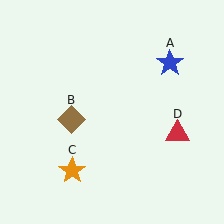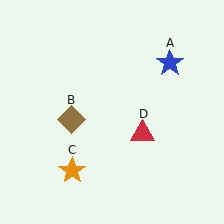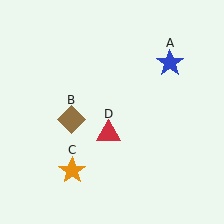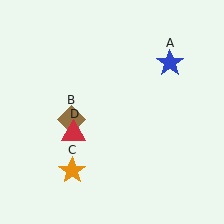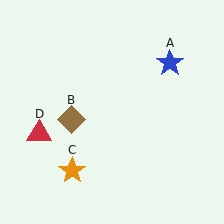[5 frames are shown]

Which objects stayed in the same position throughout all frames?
Blue star (object A) and brown diamond (object B) and orange star (object C) remained stationary.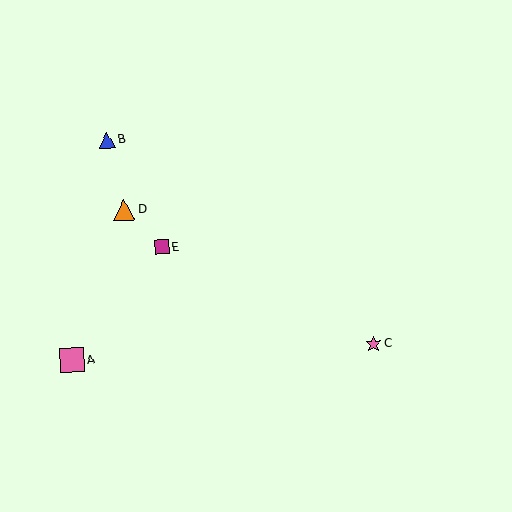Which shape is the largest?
The pink square (labeled A) is the largest.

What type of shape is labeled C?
Shape C is a pink star.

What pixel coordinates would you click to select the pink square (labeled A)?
Click at (72, 360) to select the pink square A.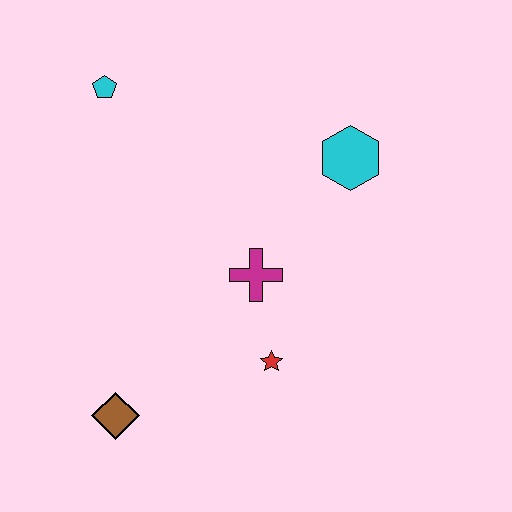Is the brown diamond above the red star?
No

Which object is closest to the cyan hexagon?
The magenta cross is closest to the cyan hexagon.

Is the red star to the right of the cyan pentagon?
Yes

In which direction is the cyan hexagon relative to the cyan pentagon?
The cyan hexagon is to the right of the cyan pentagon.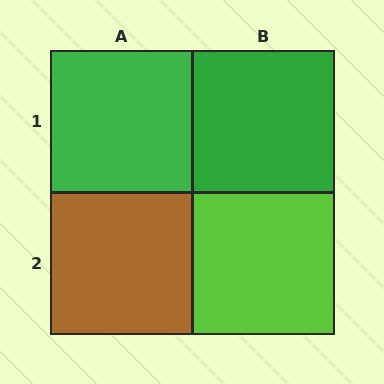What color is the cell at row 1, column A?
Green.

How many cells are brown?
1 cell is brown.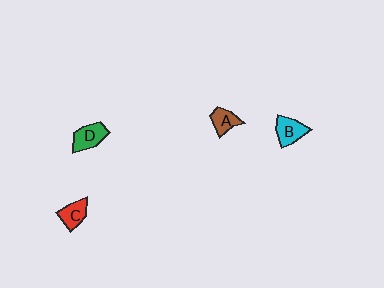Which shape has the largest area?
Shape D (green).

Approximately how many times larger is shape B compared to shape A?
Approximately 1.2 times.